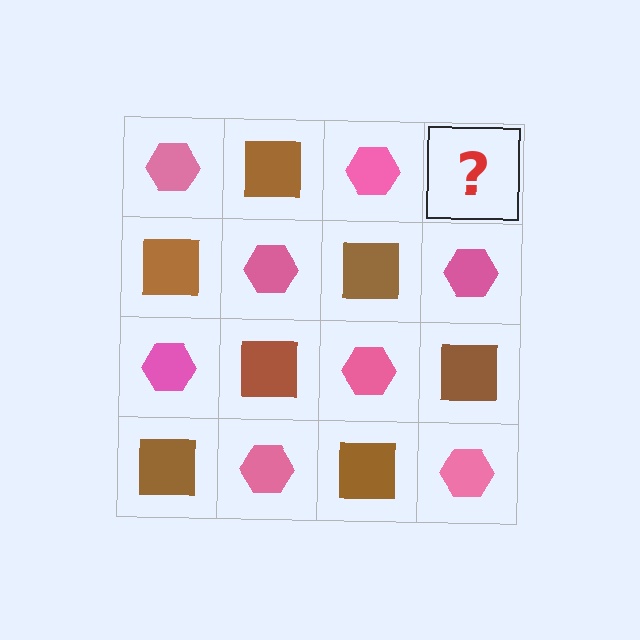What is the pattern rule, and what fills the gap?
The rule is that it alternates pink hexagon and brown square in a checkerboard pattern. The gap should be filled with a brown square.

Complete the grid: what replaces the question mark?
The question mark should be replaced with a brown square.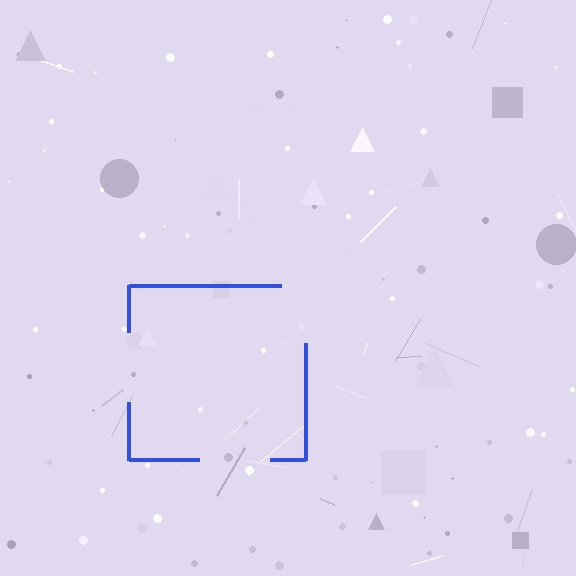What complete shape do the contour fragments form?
The contour fragments form a square.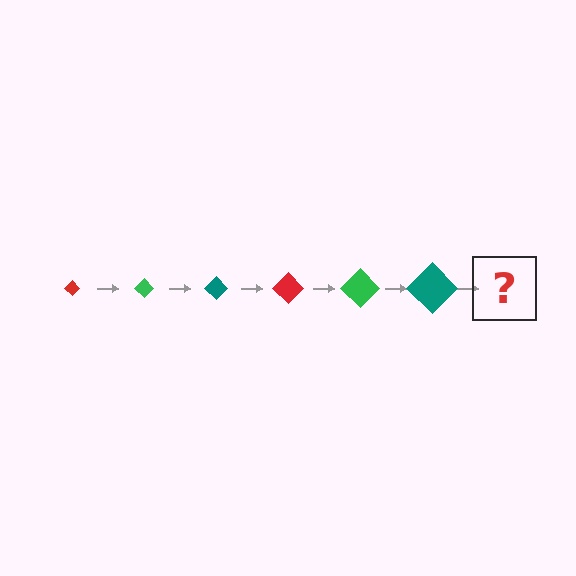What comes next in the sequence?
The next element should be a red diamond, larger than the previous one.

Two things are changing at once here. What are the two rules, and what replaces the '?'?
The two rules are that the diamond grows larger each step and the color cycles through red, green, and teal. The '?' should be a red diamond, larger than the previous one.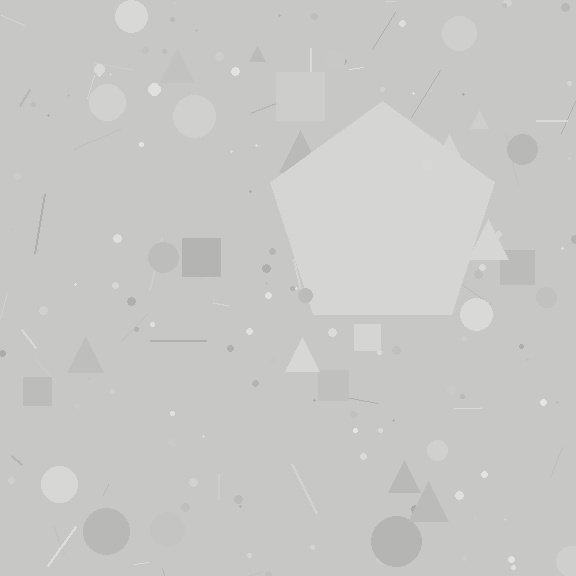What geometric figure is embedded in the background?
A pentagon is embedded in the background.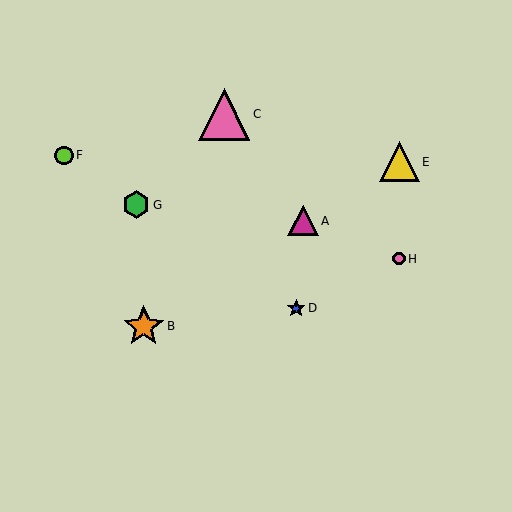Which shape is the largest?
The pink triangle (labeled C) is the largest.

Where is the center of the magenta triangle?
The center of the magenta triangle is at (303, 221).